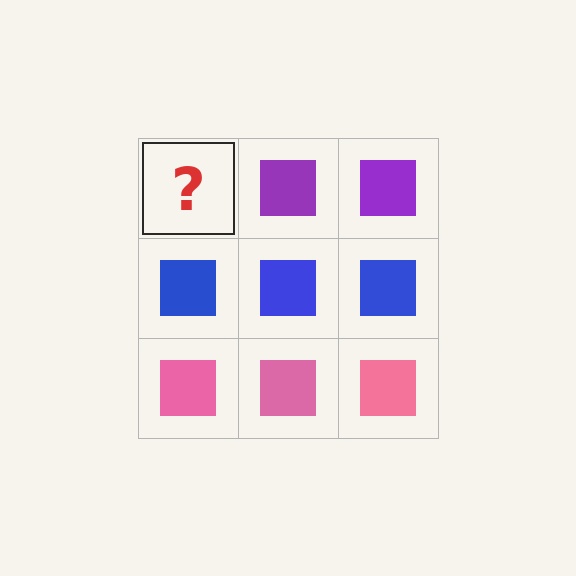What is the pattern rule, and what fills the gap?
The rule is that each row has a consistent color. The gap should be filled with a purple square.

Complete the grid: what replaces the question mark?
The question mark should be replaced with a purple square.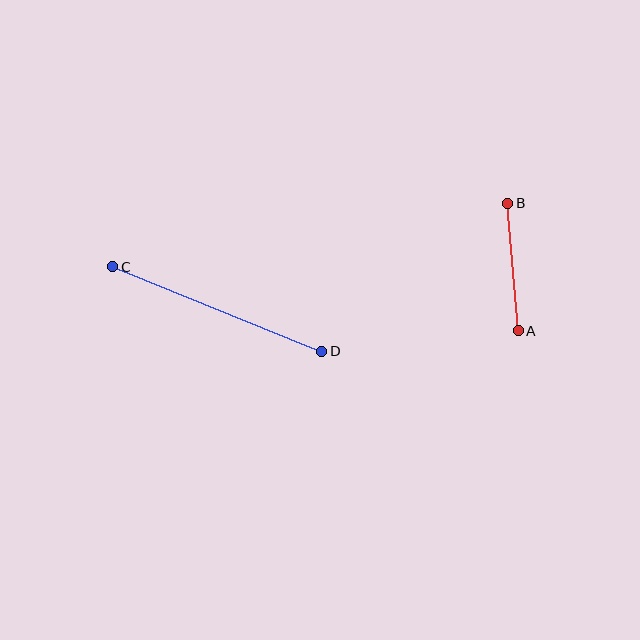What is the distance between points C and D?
The distance is approximately 226 pixels.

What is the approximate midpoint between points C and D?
The midpoint is at approximately (217, 309) pixels.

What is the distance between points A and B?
The distance is approximately 128 pixels.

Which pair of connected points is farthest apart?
Points C and D are farthest apart.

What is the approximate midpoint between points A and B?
The midpoint is at approximately (513, 267) pixels.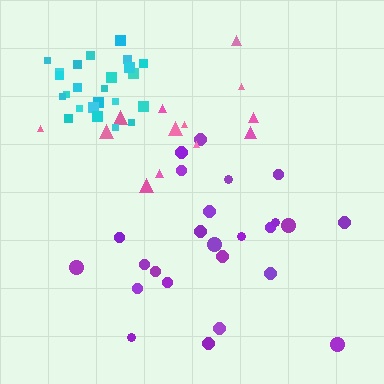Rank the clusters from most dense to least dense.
cyan, purple, pink.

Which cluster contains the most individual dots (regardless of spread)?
Purple (25).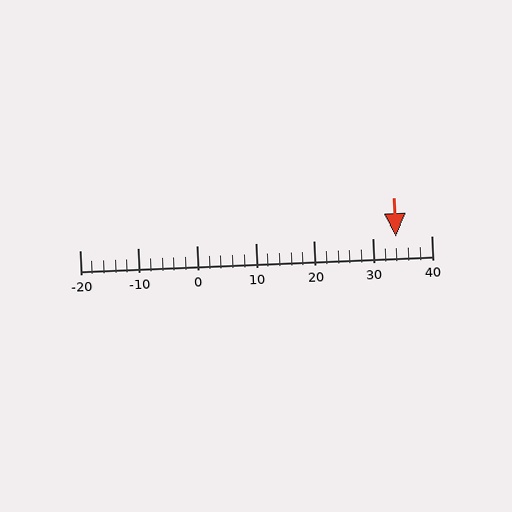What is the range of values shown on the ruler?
The ruler shows values from -20 to 40.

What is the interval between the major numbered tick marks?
The major tick marks are spaced 10 units apart.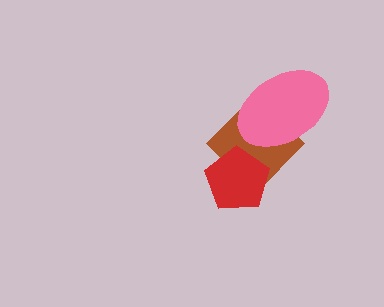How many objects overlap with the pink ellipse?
1 object overlaps with the pink ellipse.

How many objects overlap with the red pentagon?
1 object overlaps with the red pentagon.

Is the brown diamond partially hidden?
Yes, it is partially covered by another shape.